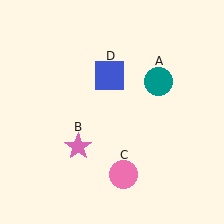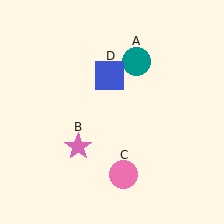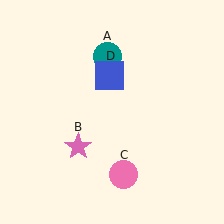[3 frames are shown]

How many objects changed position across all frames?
1 object changed position: teal circle (object A).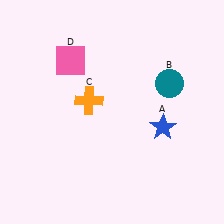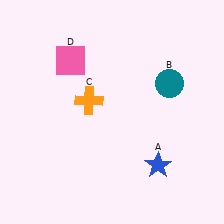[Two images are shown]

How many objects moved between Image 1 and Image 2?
1 object moved between the two images.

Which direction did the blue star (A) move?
The blue star (A) moved down.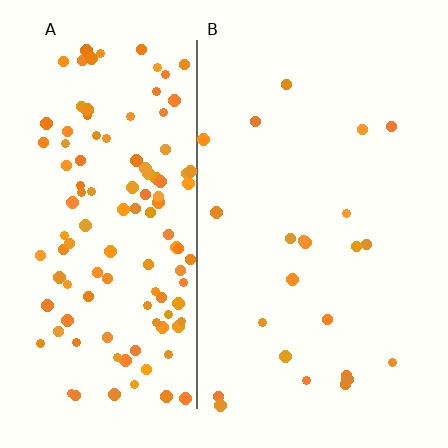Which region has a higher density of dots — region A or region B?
A (the left).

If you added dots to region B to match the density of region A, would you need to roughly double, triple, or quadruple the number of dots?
Approximately quadruple.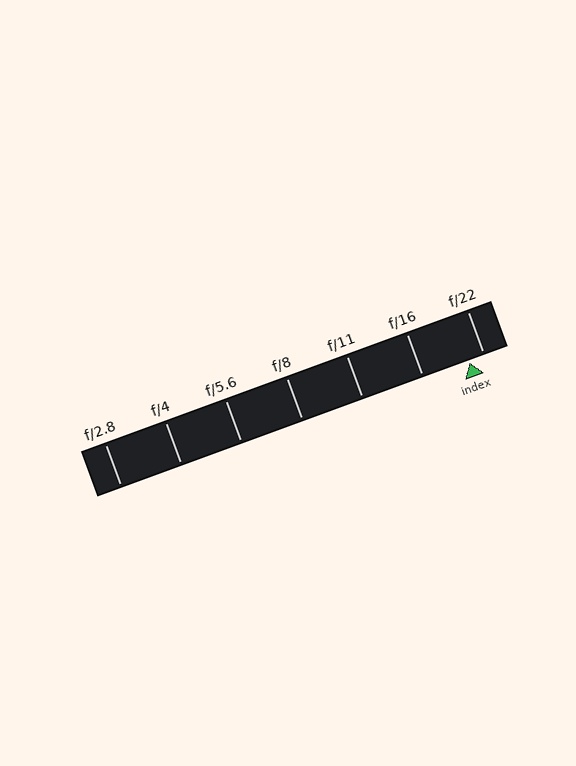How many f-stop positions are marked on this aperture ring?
There are 7 f-stop positions marked.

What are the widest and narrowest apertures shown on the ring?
The widest aperture shown is f/2.8 and the narrowest is f/22.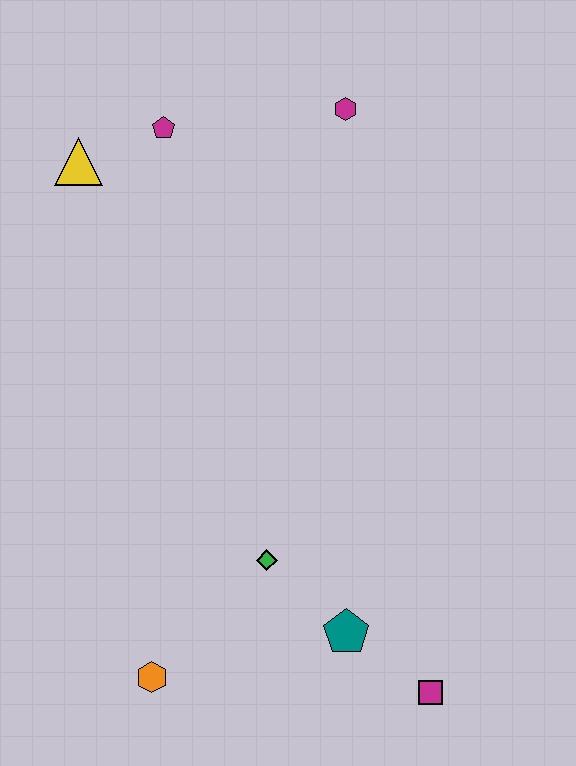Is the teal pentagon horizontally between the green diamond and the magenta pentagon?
No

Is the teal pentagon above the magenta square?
Yes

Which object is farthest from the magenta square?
The yellow triangle is farthest from the magenta square.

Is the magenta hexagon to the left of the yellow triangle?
No